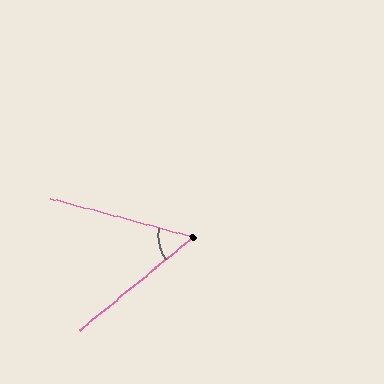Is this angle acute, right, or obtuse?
It is acute.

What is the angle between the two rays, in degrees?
Approximately 55 degrees.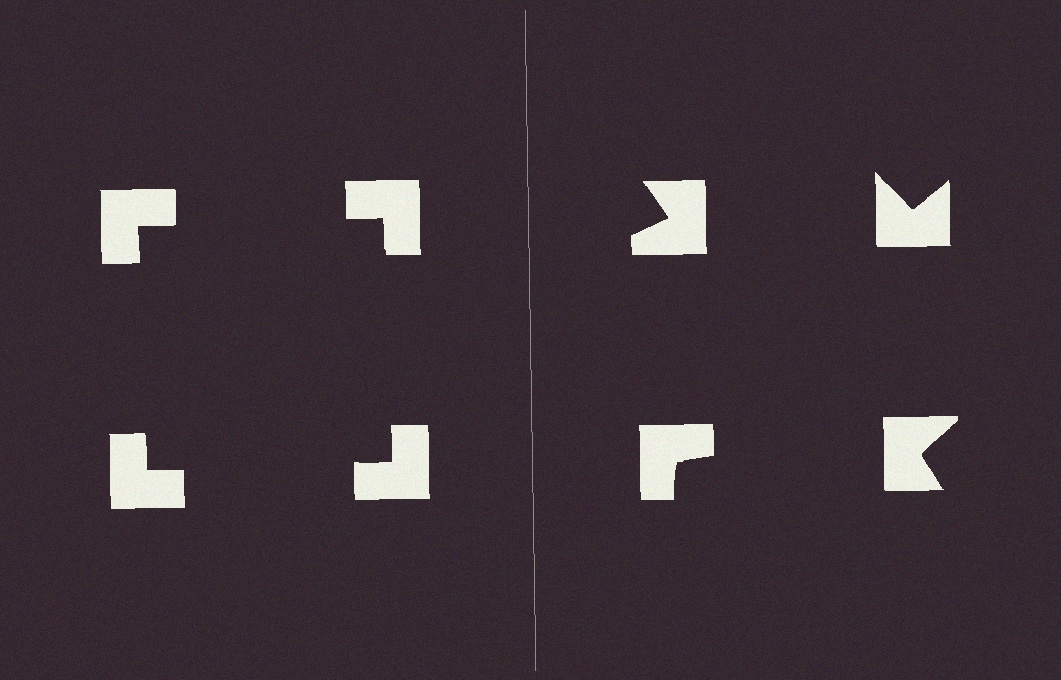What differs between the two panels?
The notched squares are positioned identically on both sides; only the wedge orientations differ. On the left they align to a square; on the right they are misaligned.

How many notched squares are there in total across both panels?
8 — 4 on each side.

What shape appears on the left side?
An illusory square.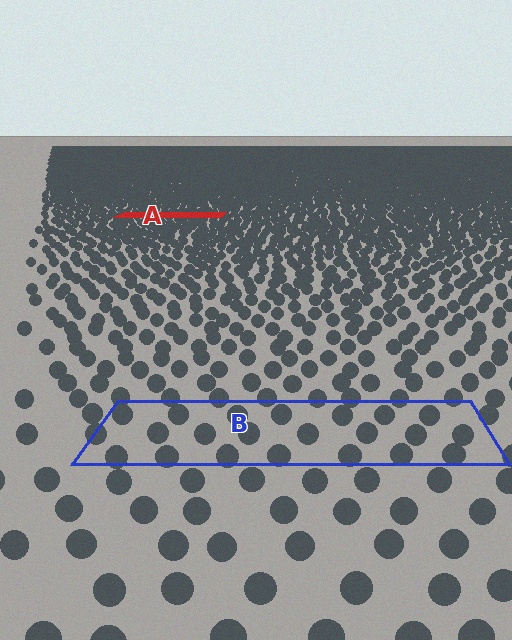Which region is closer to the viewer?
Region B is closer. The texture elements there are larger and more spread out.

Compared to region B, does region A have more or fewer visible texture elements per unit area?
Region A has more texture elements per unit area — they are packed more densely because it is farther away.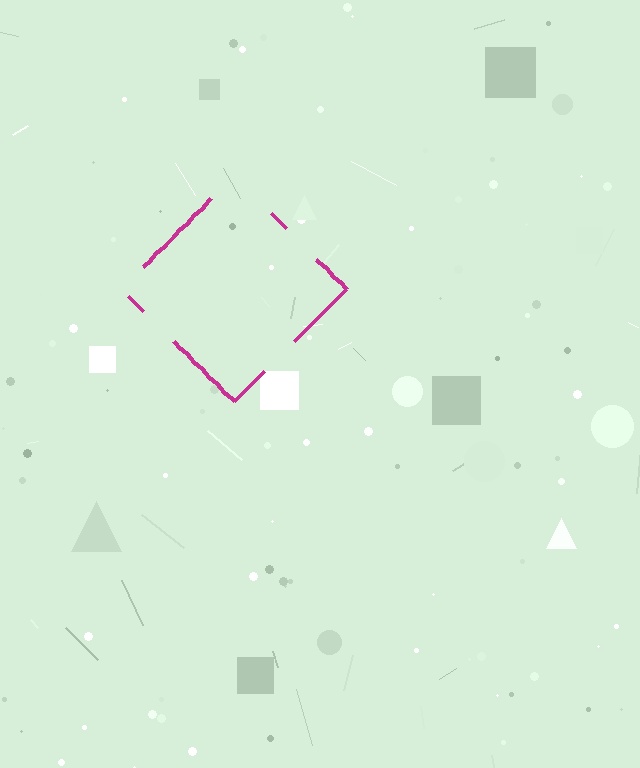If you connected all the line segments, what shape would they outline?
They would outline a diamond.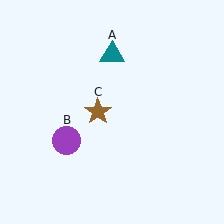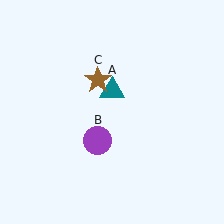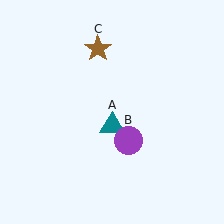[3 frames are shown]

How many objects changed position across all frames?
3 objects changed position: teal triangle (object A), purple circle (object B), brown star (object C).